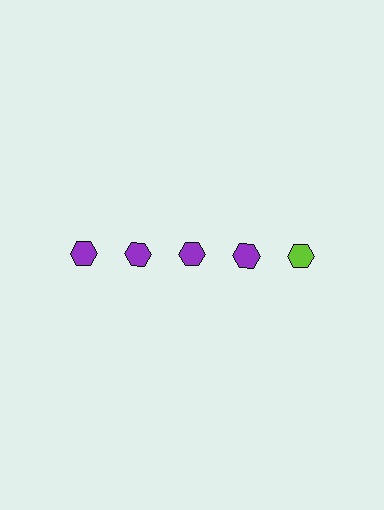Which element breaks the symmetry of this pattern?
The lime hexagon in the top row, rightmost column breaks the symmetry. All other shapes are purple hexagons.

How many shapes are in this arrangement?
There are 5 shapes arranged in a grid pattern.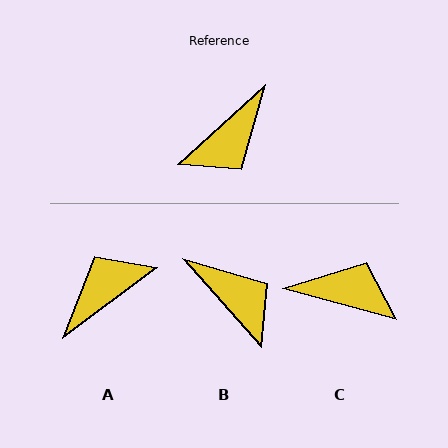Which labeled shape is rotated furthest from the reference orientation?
A, about 175 degrees away.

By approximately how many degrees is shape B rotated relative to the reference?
Approximately 89 degrees counter-clockwise.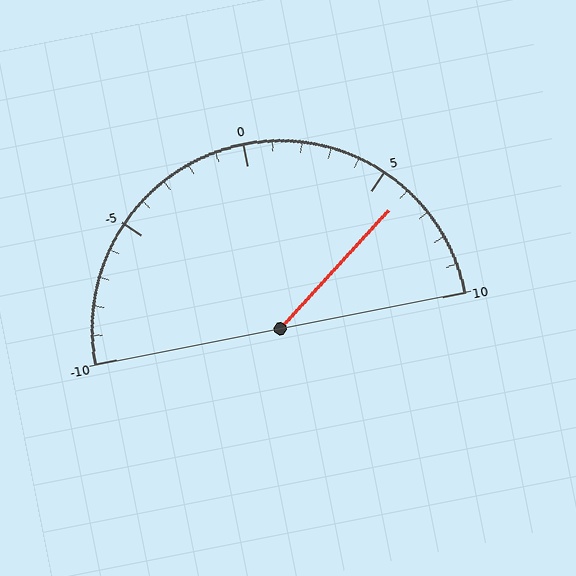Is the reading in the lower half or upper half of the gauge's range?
The reading is in the upper half of the range (-10 to 10).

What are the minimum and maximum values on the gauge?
The gauge ranges from -10 to 10.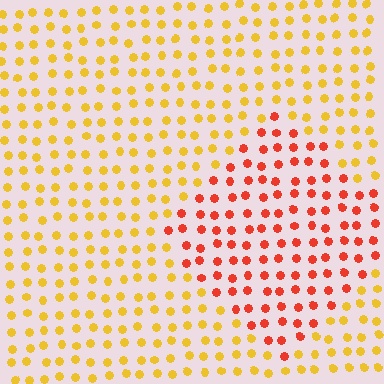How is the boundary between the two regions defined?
The boundary is defined purely by a slight shift in hue (about 43 degrees). Spacing, size, and orientation are identical on both sides.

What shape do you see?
I see a diamond.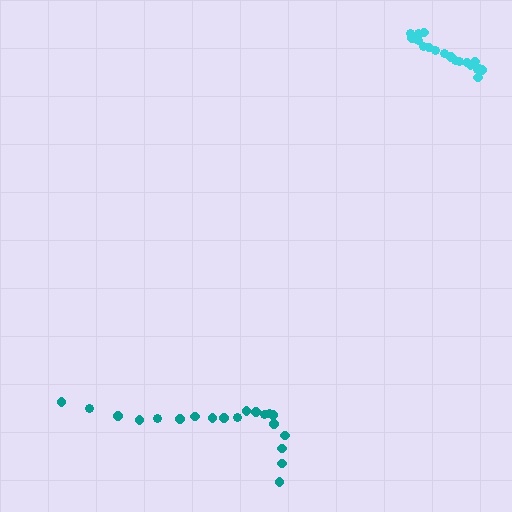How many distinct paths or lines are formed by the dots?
There are 2 distinct paths.